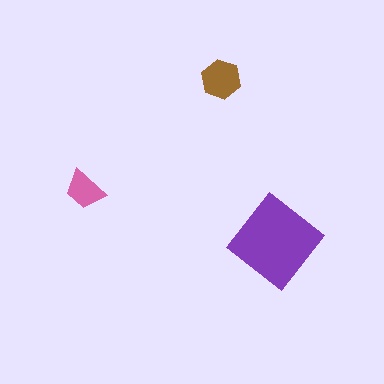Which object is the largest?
The purple diamond.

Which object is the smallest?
The pink trapezoid.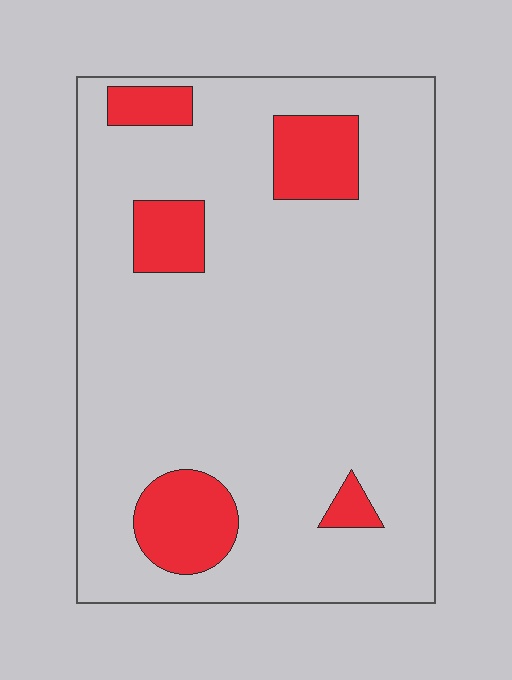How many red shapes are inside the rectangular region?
5.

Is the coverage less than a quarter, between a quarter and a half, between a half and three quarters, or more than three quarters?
Less than a quarter.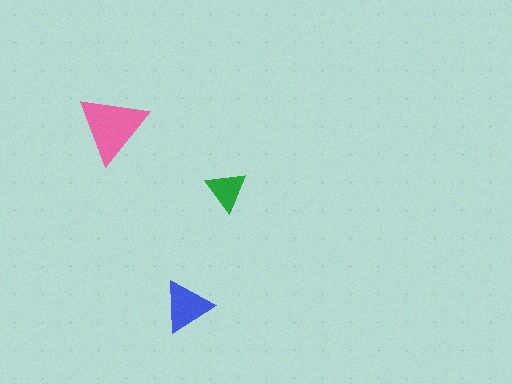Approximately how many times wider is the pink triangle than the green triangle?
About 1.5 times wider.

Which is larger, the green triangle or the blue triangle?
The blue one.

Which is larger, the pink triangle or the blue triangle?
The pink one.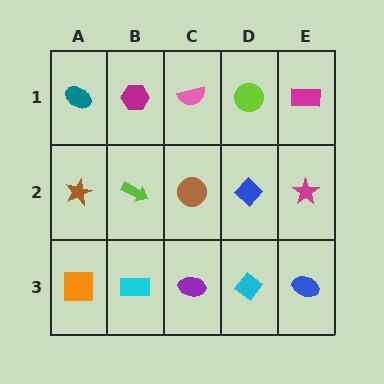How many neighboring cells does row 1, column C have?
3.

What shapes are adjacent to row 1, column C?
A brown circle (row 2, column C), a magenta hexagon (row 1, column B), a lime circle (row 1, column D).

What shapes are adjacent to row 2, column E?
A magenta rectangle (row 1, column E), a blue ellipse (row 3, column E), a blue diamond (row 2, column D).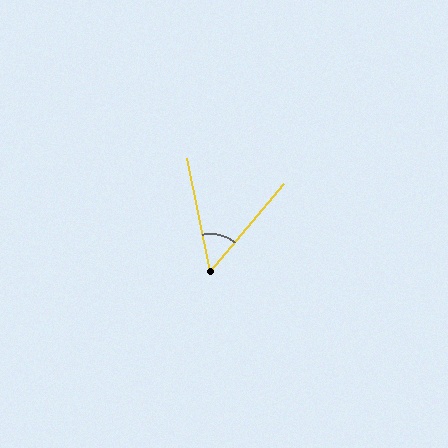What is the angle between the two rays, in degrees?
Approximately 52 degrees.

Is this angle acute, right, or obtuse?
It is acute.